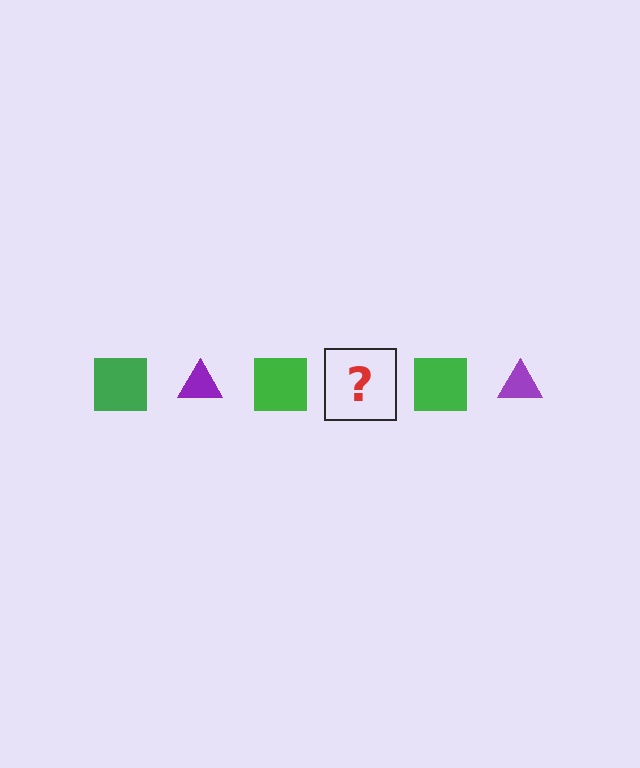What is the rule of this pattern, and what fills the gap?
The rule is that the pattern alternates between green square and purple triangle. The gap should be filled with a purple triangle.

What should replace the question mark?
The question mark should be replaced with a purple triangle.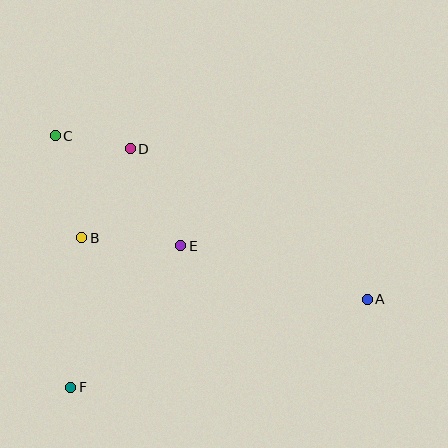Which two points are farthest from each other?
Points A and C are farthest from each other.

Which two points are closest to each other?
Points C and D are closest to each other.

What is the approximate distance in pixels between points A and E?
The distance between A and E is approximately 194 pixels.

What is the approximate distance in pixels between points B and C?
The distance between B and C is approximately 105 pixels.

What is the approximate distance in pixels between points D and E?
The distance between D and E is approximately 110 pixels.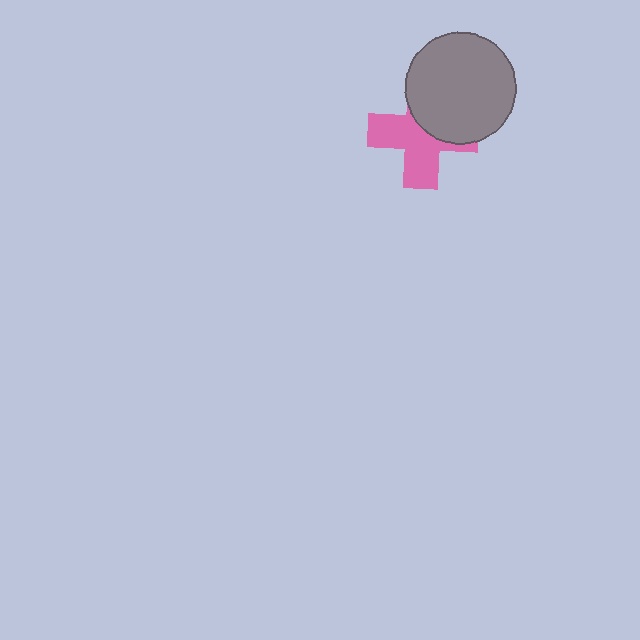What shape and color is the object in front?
The object in front is a gray circle.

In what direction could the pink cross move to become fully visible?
The pink cross could move toward the lower-left. That would shift it out from behind the gray circle entirely.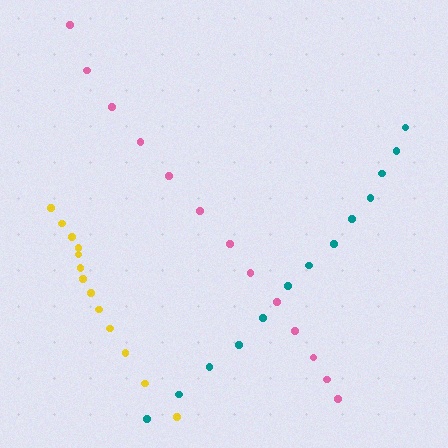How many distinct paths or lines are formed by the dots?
There are 3 distinct paths.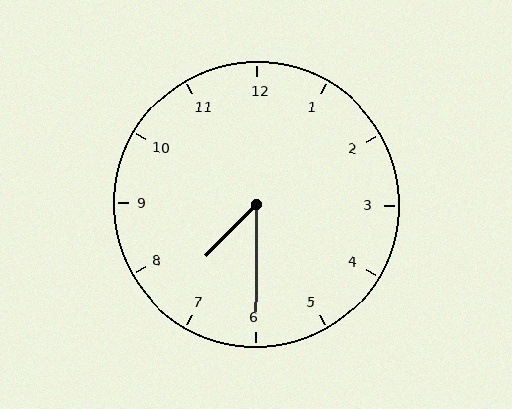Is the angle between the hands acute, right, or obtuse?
It is acute.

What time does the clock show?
7:30.